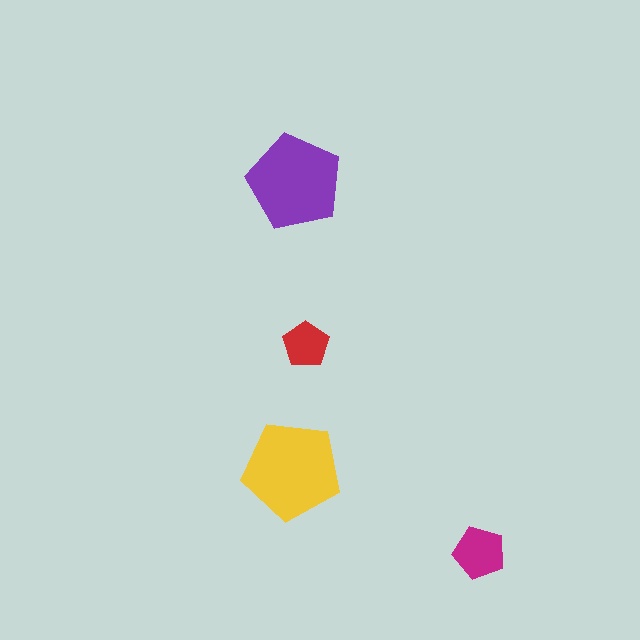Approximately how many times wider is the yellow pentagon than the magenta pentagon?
About 2 times wider.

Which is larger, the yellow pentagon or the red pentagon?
The yellow one.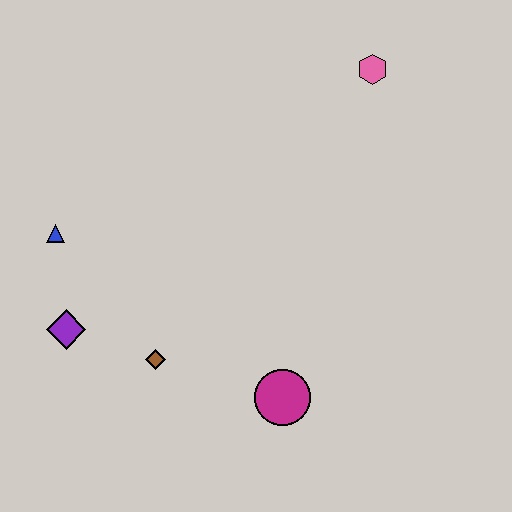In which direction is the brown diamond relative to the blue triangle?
The brown diamond is below the blue triangle.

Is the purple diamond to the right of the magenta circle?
No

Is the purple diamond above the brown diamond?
Yes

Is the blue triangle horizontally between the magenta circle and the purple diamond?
No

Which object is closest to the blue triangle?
The purple diamond is closest to the blue triangle.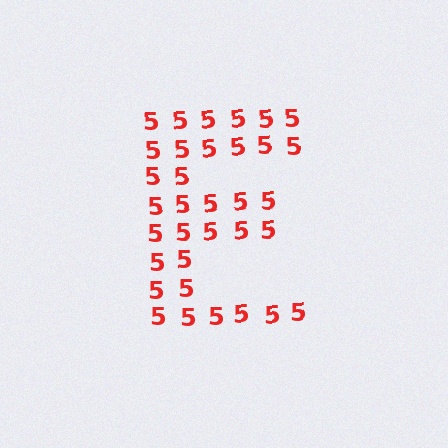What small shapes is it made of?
It is made of small digit 5's.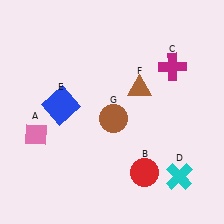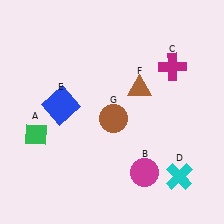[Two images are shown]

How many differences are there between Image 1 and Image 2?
There are 2 differences between the two images.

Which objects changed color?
A changed from pink to green. B changed from red to magenta.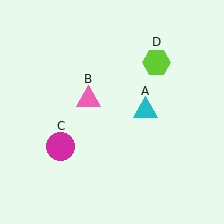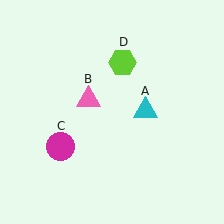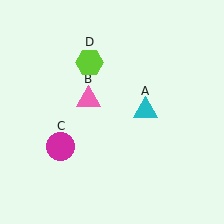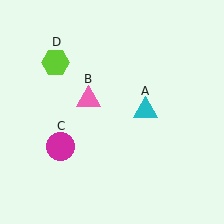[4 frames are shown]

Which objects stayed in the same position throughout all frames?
Cyan triangle (object A) and pink triangle (object B) and magenta circle (object C) remained stationary.